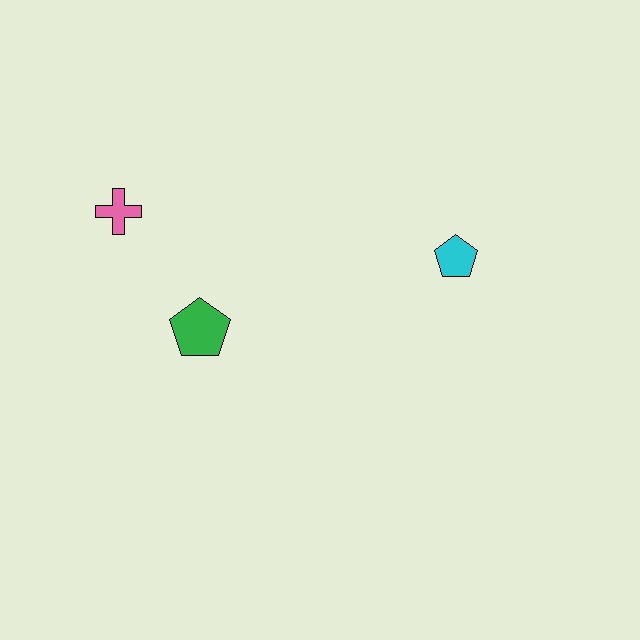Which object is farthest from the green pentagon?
The cyan pentagon is farthest from the green pentagon.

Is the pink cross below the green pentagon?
No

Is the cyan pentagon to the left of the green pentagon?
No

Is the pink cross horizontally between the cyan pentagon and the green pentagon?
No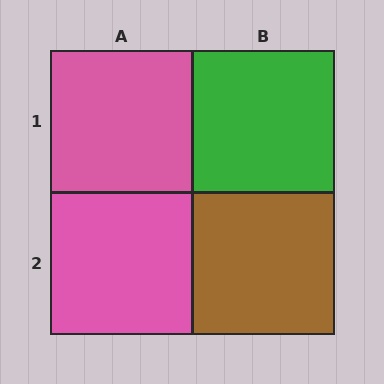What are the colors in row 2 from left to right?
Pink, brown.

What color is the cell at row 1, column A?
Pink.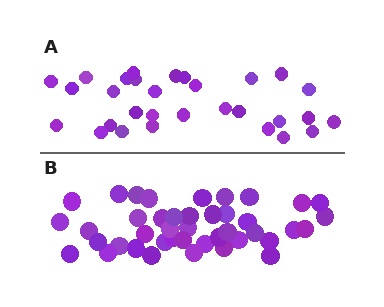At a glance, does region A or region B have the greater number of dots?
Region B (the bottom region) has more dots.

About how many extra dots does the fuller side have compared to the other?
Region B has roughly 12 or so more dots than region A.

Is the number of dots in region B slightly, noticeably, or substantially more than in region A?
Region B has noticeably more, but not dramatically so. The ratio is roughly 1.4 to 1.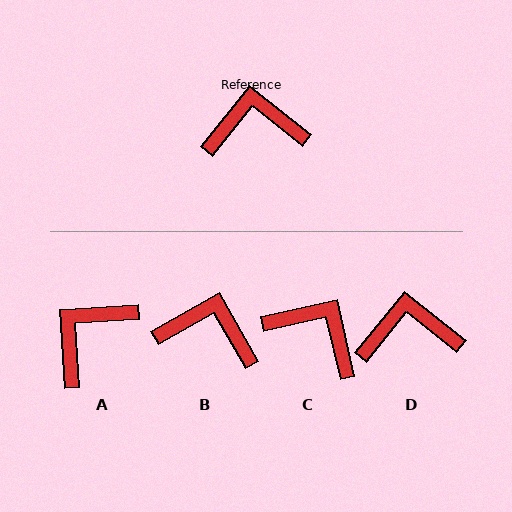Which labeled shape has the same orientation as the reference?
D.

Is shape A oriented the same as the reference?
No, it is off by about 42 degrees.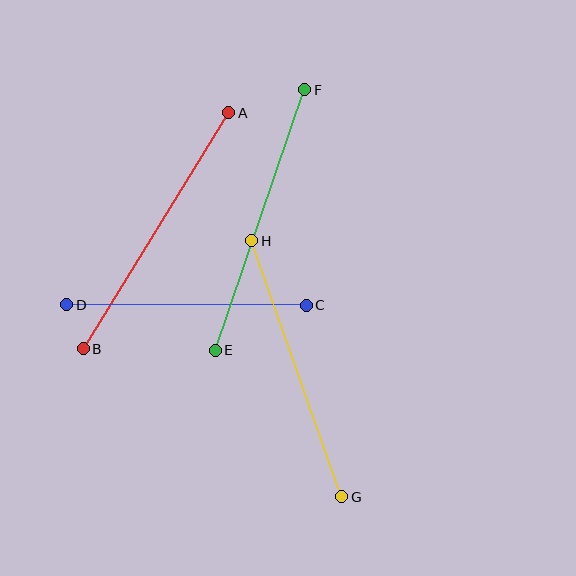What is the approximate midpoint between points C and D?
The midpoint is at approximately (187, 305) pixels.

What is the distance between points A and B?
The distance is approximately 277 pixels.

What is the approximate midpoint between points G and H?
The midpoint is at approximately (297, 369) pixels.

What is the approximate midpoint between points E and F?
The midpoint is at approximately (260, 220) pixels.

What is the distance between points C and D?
The distance is approximately 239 pixels.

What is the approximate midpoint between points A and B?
The midpoint is at approximately (156, 231) pixels.